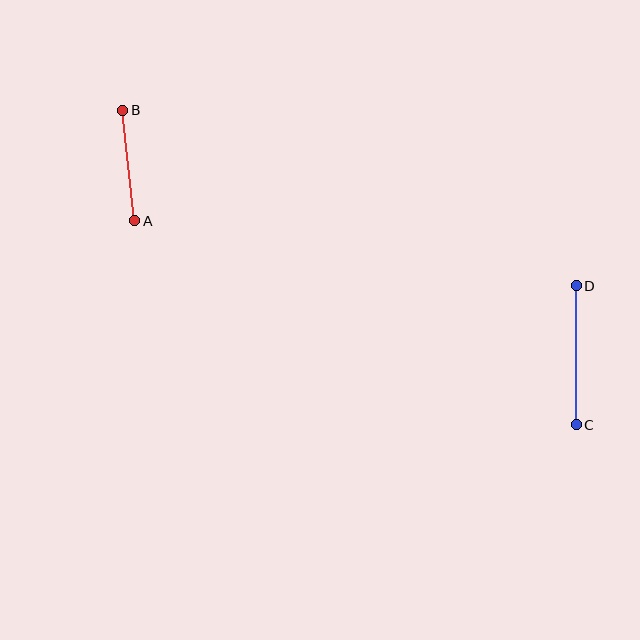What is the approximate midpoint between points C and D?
The midpoint is at approximately (576, 355) pixels.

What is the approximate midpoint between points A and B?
The midpoint is at approximately (129, 166) pixels.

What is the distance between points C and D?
The distance is approximately 139 pixels.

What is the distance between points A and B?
The distance is approximately 111 pixels.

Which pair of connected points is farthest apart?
Points C and D are farthest apart.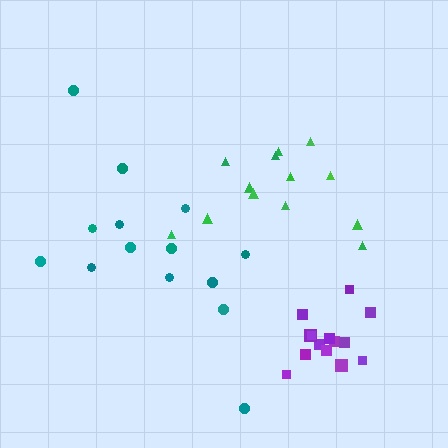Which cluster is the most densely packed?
Purple.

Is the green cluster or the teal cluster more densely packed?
Teal.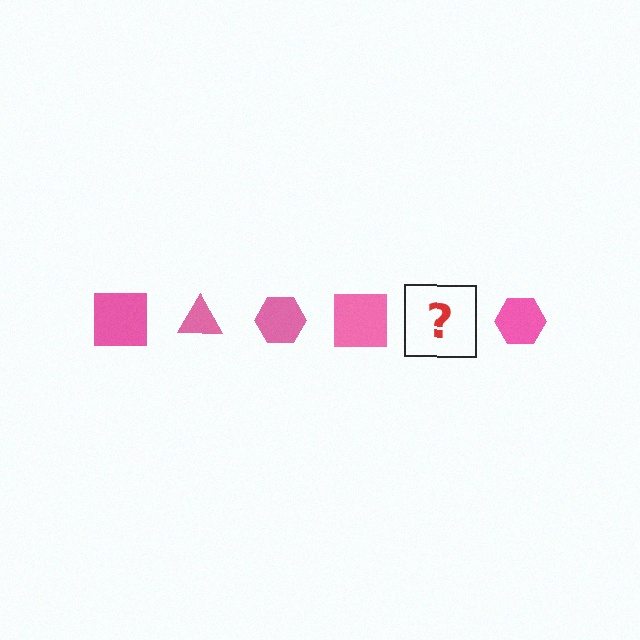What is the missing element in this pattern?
The missing element is a pink triangle.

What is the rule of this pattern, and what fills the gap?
The rule is that the pattern cycles through square, triangle, hexagon shapes in pink. The gap should be filled with a pink triangle.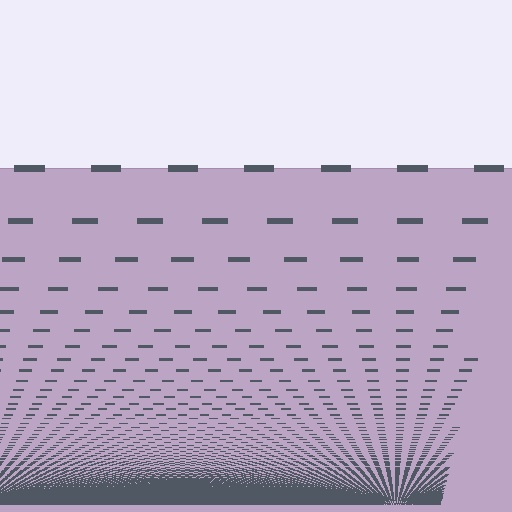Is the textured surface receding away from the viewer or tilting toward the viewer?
The surface appears to tilt toward the viewer. Texture elements get larger and sparser toward the top.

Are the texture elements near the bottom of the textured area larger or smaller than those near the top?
Smaller. The gradient is inverted — elements near the bottom are smaller and denser.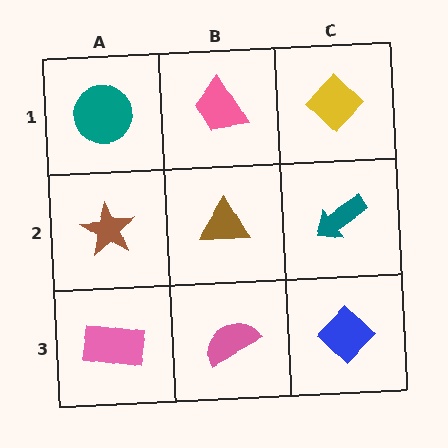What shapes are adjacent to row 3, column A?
A brown star (row 2, column A), a pink semicircle (row 3, column B).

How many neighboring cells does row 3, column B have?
3.